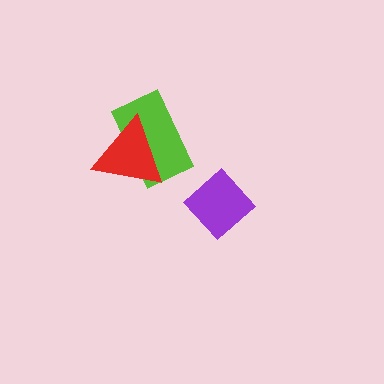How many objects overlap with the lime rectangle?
1 object overlaps with the lime rectangle.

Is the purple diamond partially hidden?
No, no other shape covers it.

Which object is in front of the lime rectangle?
The red triangle is in front of the lime rectangle.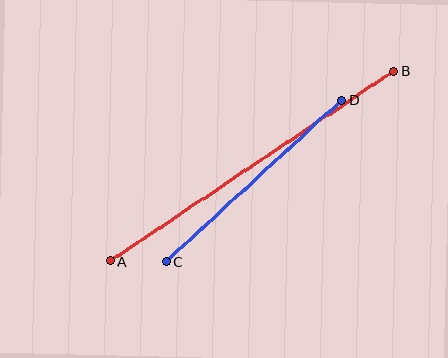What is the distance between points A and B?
The distance is approximately 341 pixels.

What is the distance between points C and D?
The distance is approximately 238 pixels.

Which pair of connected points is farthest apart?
Points A and B are farthest apart.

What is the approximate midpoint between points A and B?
The midpoint is at approximately (252, 166) pixels.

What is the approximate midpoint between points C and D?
The midpoint is at approximately (254, 181) pixels.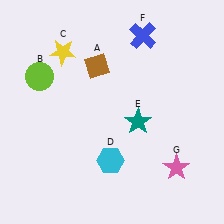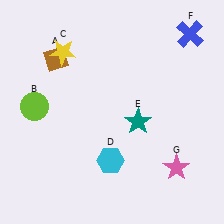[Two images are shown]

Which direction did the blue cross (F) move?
The blue cross (F) moved right.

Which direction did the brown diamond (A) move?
The brown diamond (A) moved left.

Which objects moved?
The objects that moved are: the brown diamond (A), the lime circle (B), the blue cross (F).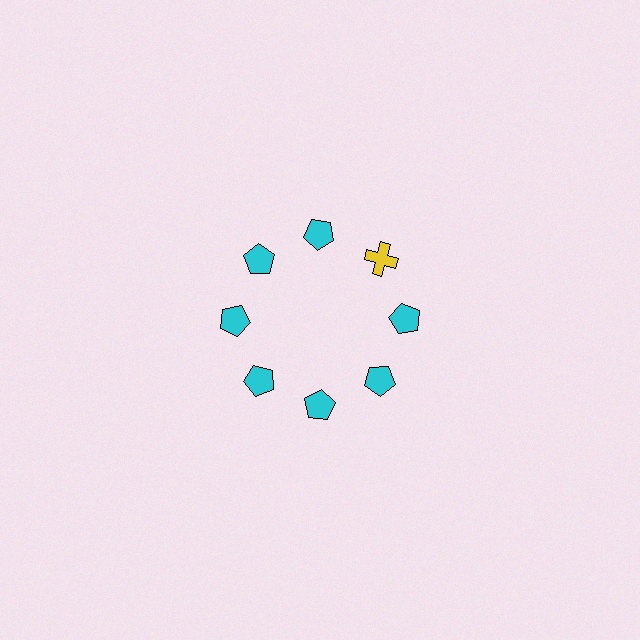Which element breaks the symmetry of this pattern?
The yellow cross at roughly the 2 o'clock position breaks the symmetry. All other shapes are cyan pentagons.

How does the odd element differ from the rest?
It differs in both color (yellow instead of cyan) and shape (cross instead of pentagon).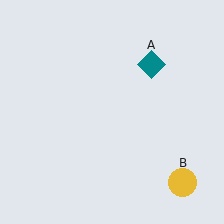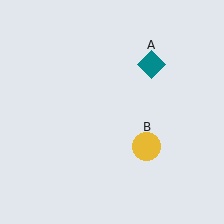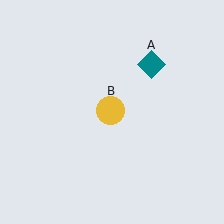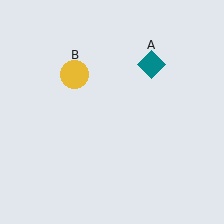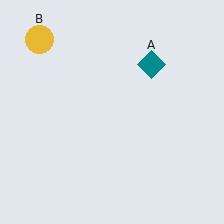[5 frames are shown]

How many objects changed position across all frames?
1 object changed position: yellow circle (object B).